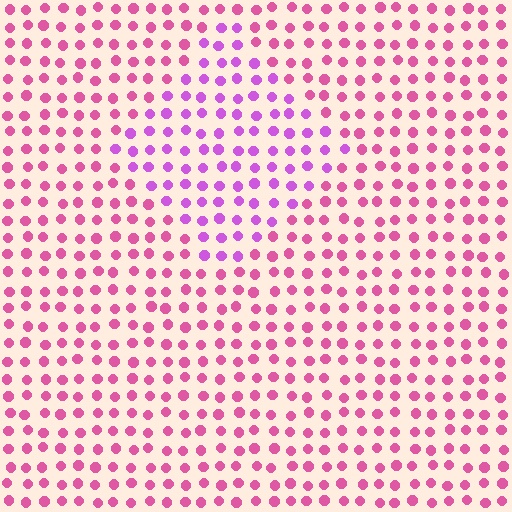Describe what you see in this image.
The image is filled with small pink elements in a uniform arrangement. A diamond-shaped region is visible where the elements are tinted to a slightly different hue, forming a subtle color boundary.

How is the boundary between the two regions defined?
The boundary is defined purely by a slight shift in hue (about 34 degrees). Spacing, size, and orientation are identical on both sides.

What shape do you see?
I see a diamond.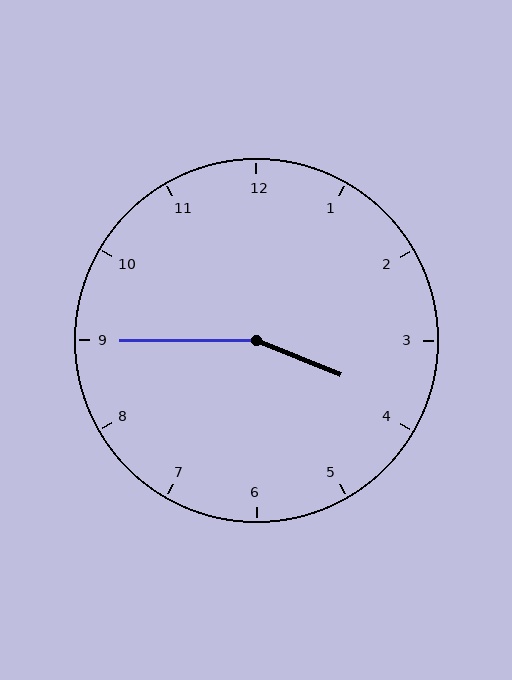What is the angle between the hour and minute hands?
Approximately 158 degrees.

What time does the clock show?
3:45.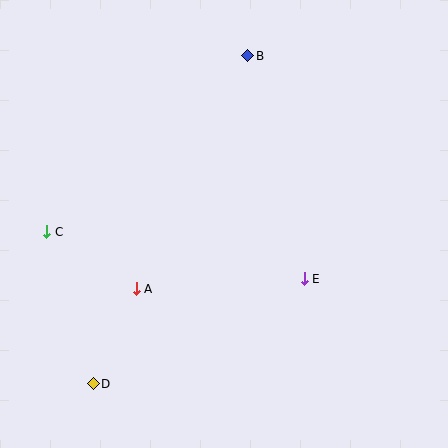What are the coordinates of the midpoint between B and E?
The midpoint between B and E is at (276, 167).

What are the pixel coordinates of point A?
Point A is at (136, 289).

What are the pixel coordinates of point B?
Point B is at (248, 56).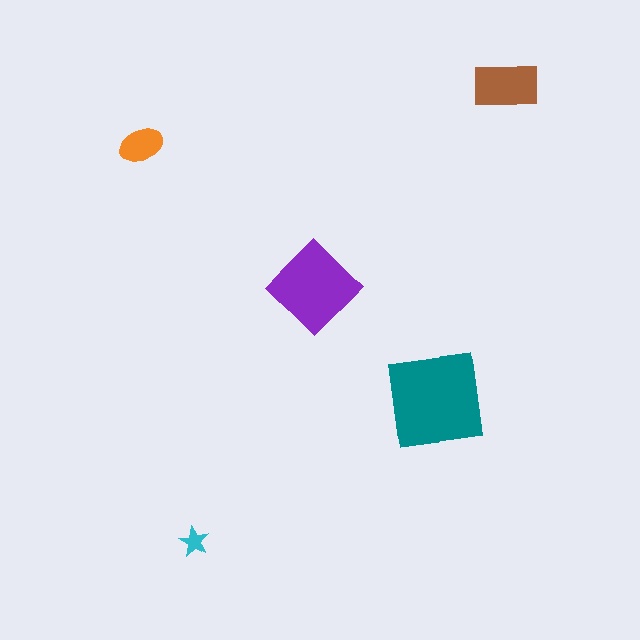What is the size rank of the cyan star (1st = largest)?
5th.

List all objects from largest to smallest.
The teal square, the purple diamond, the brown rectangle, the orange ellipse, the cyan star.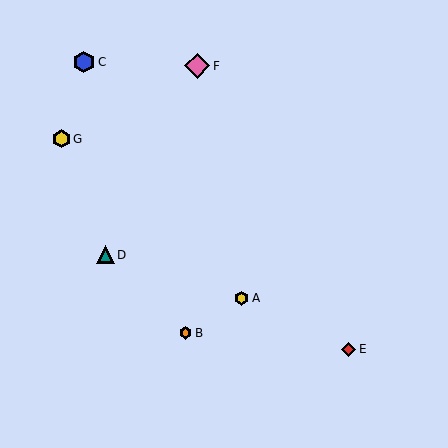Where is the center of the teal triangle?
The center of the teal triangle is at (105, 255).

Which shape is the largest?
The pink diamond (labeled F) is the largest.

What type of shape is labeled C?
Shape C is a blue hexagon.